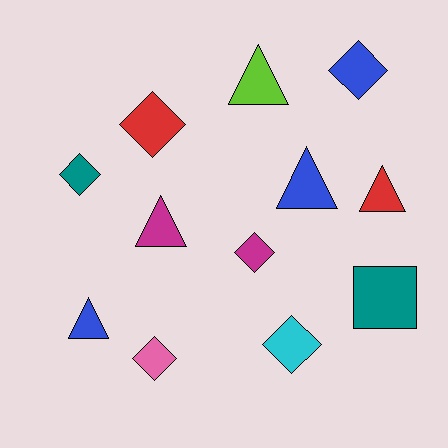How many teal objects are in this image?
There are 2 teal objects.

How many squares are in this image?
There is 1 square.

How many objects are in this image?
There are 12 objects.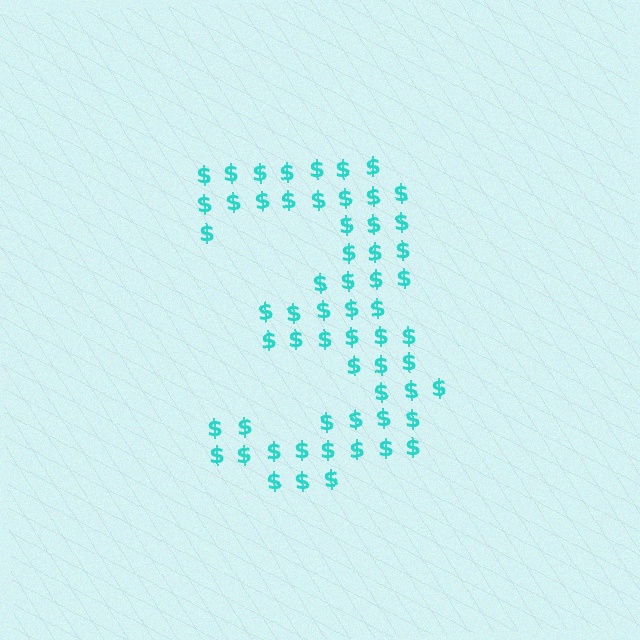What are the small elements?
The small elements are dollar signs.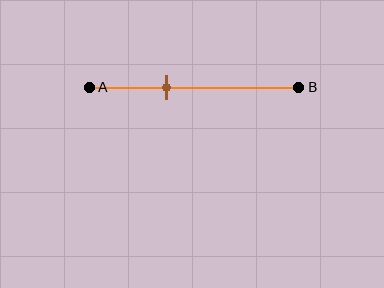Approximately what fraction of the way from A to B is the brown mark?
The brown mark is approximately 35% of the way from A to B.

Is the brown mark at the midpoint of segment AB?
No, the mark is at about 35% from A, not at the 50% midpoint.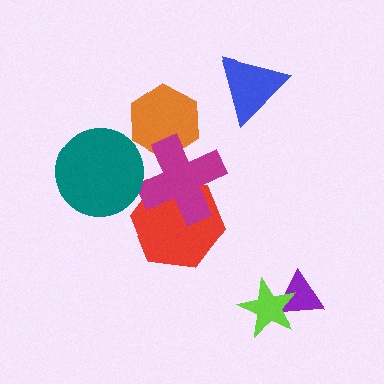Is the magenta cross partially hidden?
No, no other shape covers it.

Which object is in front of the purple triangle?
The lime star is in front of the purple triangle.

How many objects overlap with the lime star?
1 object overlaps with the lime star.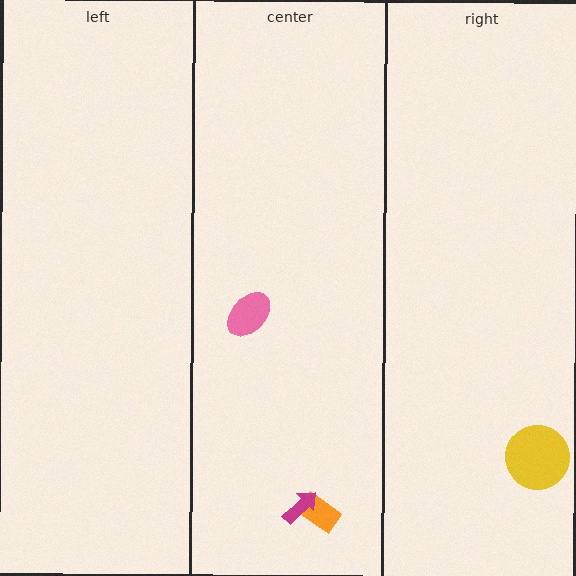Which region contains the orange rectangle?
The center region.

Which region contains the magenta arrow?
The center region.